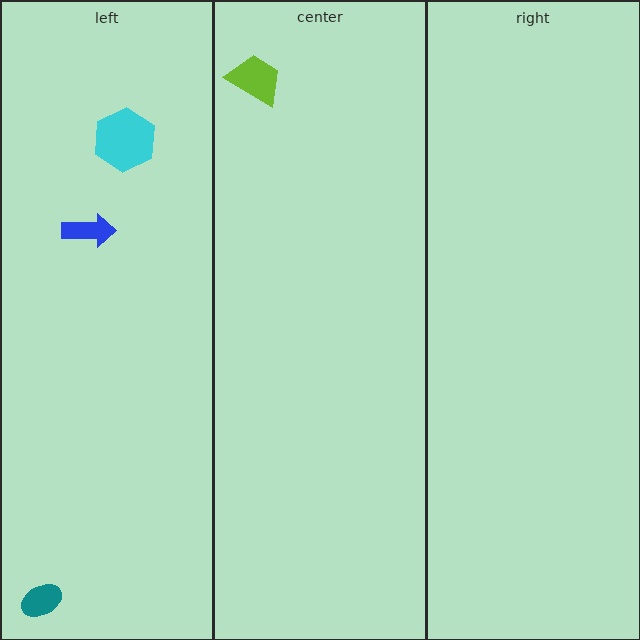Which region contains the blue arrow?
The left region.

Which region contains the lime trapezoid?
The center region.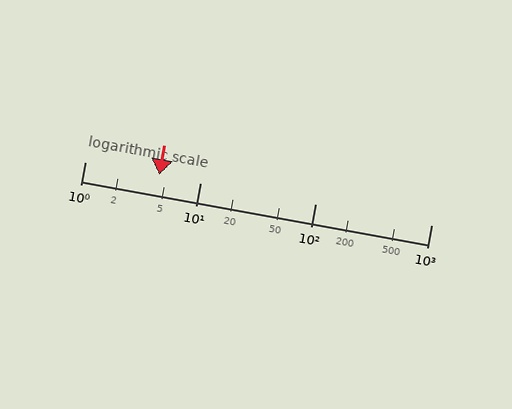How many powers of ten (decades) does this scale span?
The scale spans 3 decades, from 1 to 1000.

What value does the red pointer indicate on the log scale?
The pointer indicates approximately 4.4.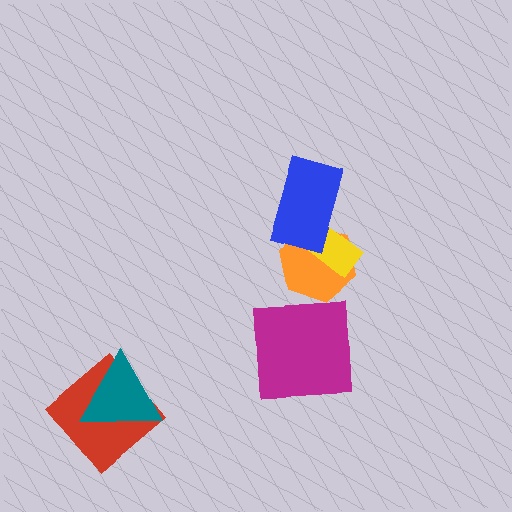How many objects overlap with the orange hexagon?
2 objects overlap with the orange hexagon.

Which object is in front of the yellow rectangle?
The blue rectangle is in front of the yellow rectangle.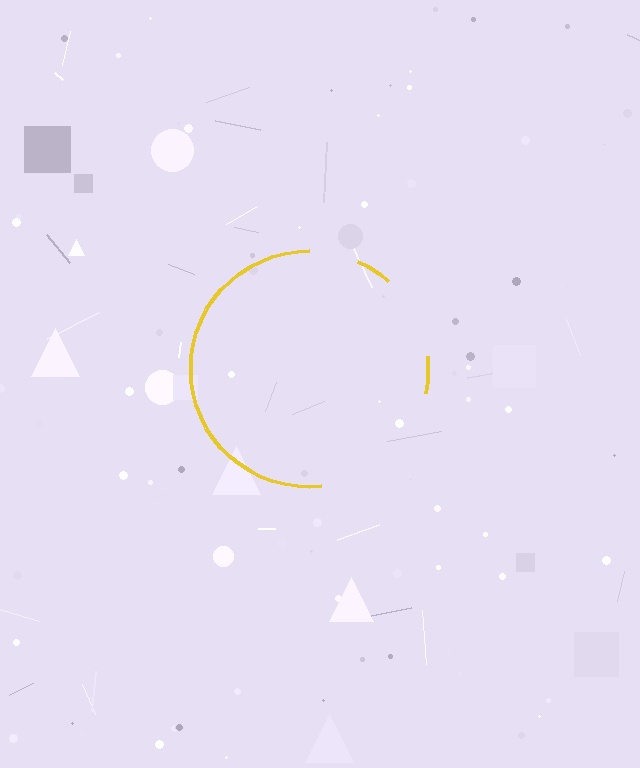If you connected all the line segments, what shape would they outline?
They would outline a circle.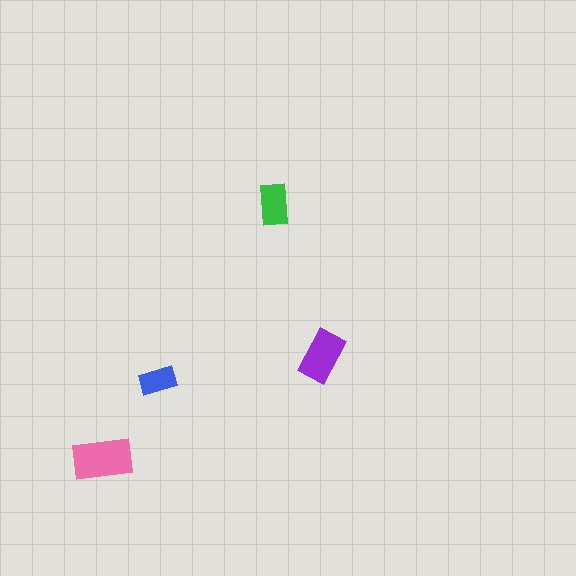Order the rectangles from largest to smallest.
the pink one, the purple one, the green one, the blue one.